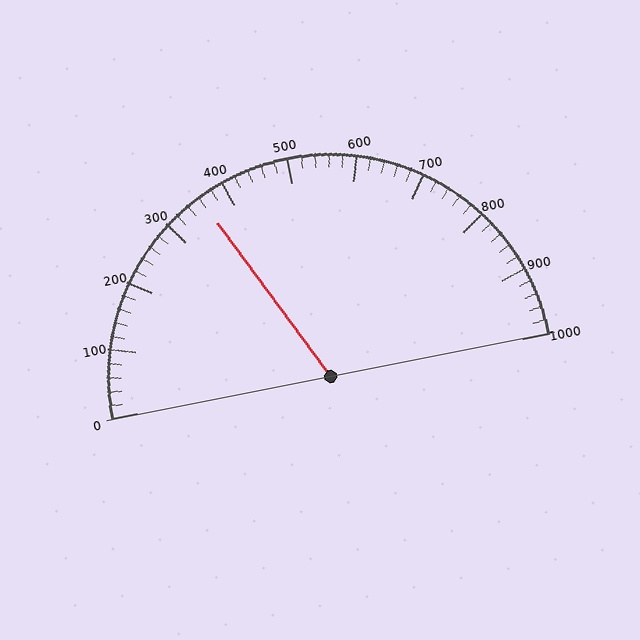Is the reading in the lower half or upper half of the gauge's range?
The reading is in the lower half of the range (0 to 1000).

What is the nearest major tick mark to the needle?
The nearest major tick mark is 400.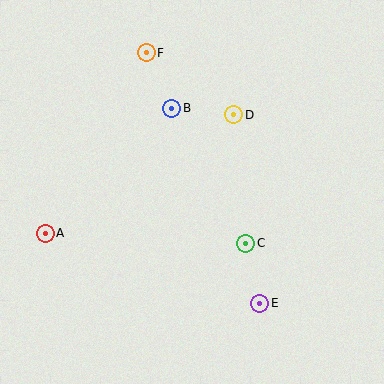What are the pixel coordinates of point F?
Point F is at (146, 53).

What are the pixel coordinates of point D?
Point D is at (234, 115).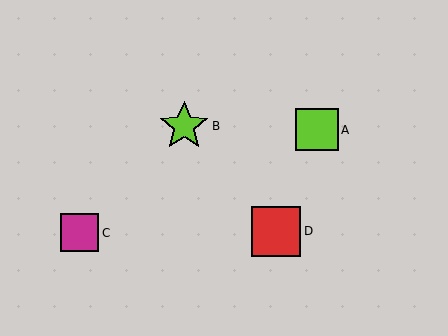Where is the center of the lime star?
The center of the lime star is at (184, 126).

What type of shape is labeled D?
Shape D is a red square.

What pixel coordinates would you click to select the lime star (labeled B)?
Click at (184, 126) to select the lime star B.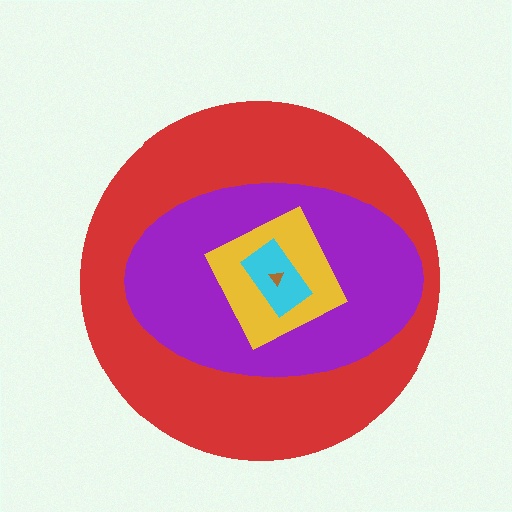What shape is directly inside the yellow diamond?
The cyan rectangle.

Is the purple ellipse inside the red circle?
Yes.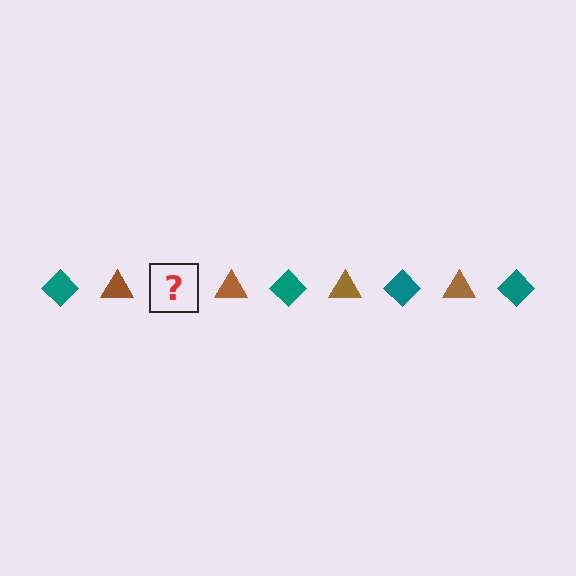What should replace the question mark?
The question mark should be replaced with a teal diamond.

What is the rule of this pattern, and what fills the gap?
The rule is that the pattern alternates between teal diamond and brown triangle. The gap should be filled with a teal diamond.